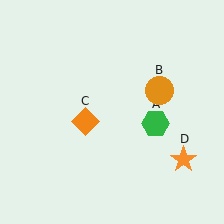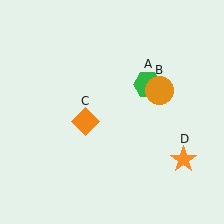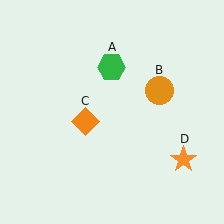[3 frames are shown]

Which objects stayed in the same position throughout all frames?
Orange circle (object B) and orange diamond (object C) and orange star (object D) remained stationary.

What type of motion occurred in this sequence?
The green hexagon (object A) rotated counterclockwise around the center of the scene.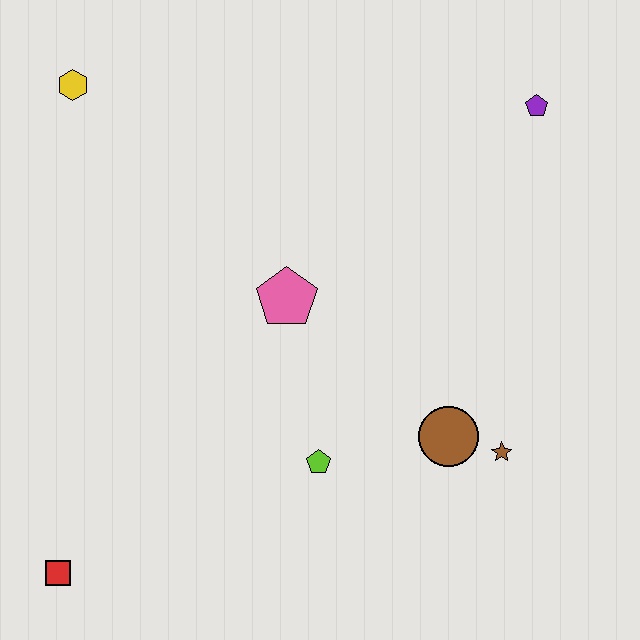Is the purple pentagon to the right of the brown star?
Yes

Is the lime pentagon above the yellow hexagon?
No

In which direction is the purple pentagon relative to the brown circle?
The purple pentagon is above the brown circle.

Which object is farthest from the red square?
The purple pentagon is farthest from the red square.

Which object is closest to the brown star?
The brown circle is closest to the brown star.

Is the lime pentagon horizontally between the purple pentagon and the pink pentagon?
Yes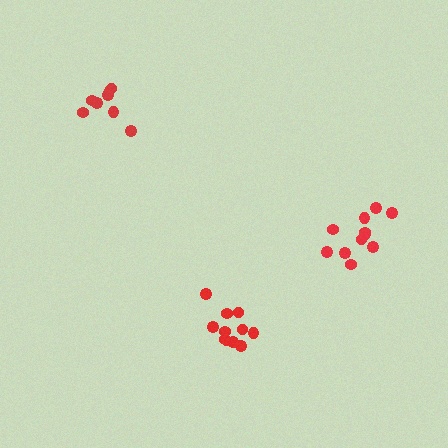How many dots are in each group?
Group 1: 11 dots, Group 2: 11 dots, Group 3: 8 dots (30 total).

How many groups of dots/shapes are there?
There are 3 groups.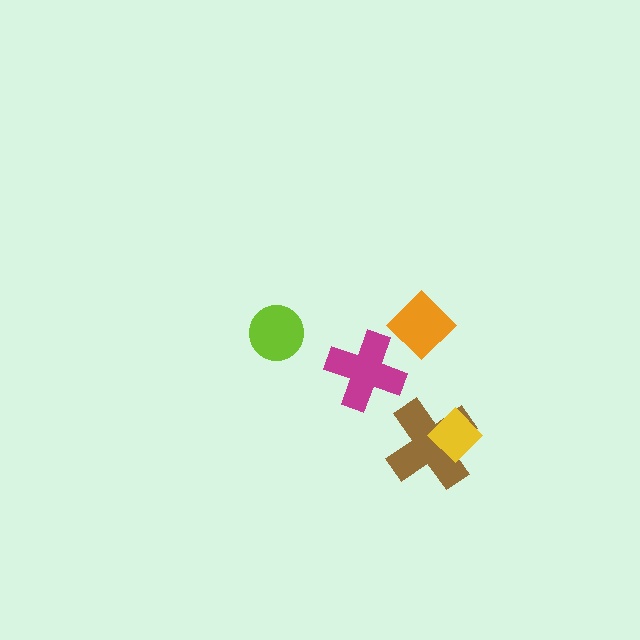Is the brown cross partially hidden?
Yes, it is partially covered by another shape.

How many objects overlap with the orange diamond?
0 objects overlap with the orange diamond.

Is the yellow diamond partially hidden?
No, no other shape covers it.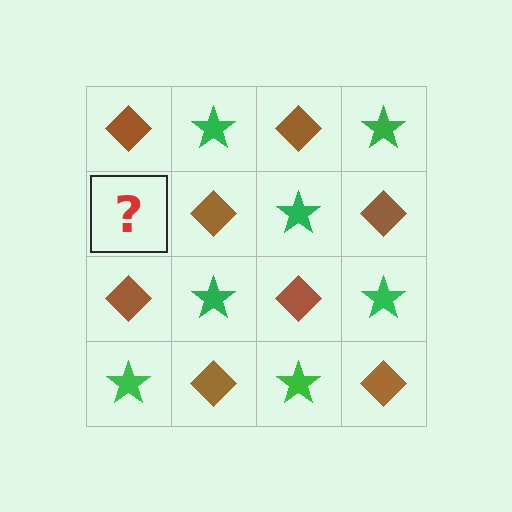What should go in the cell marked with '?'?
The missing cell should contain a green star.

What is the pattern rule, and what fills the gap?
The rule is that it alternates brown diamond and green star in a checkerboard pattern. The gap should be filled with a green star.